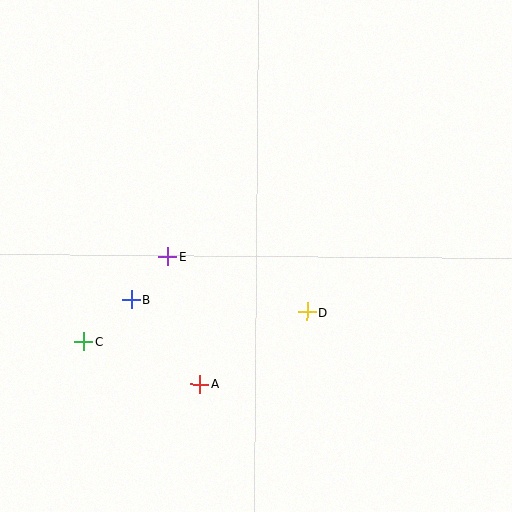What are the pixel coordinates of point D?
Point D is at (307, 312).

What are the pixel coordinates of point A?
Point A is at (200, 384).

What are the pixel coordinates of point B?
Point B is at (131, 300).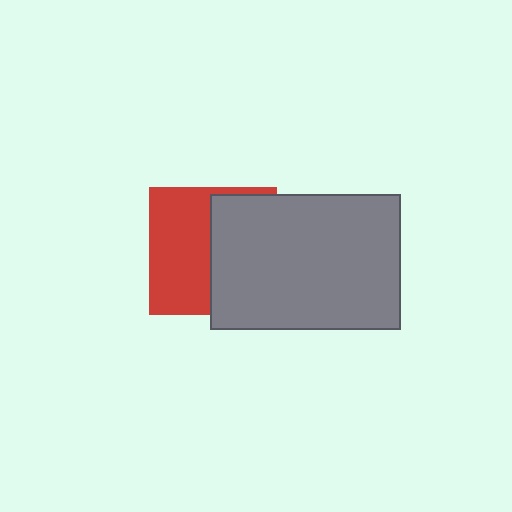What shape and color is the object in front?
The object in front is a gray rectangle.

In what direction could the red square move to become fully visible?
The red square could move left. That would shift it out from behind the gray rectangle entirely.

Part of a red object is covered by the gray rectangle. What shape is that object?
It is a square.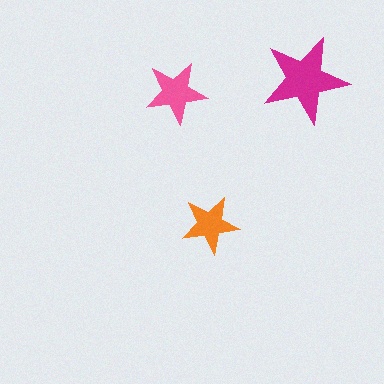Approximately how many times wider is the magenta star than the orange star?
About 1.5 times wider.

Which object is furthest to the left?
The pink star is leftmost.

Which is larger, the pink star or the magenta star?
The magenta one.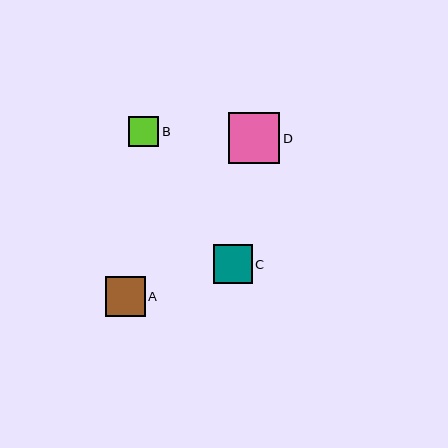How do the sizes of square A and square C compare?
Square A and square C are approximately the same size.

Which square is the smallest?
Square B is the smallest with a size of approximately 30 pixels.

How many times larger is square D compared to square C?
Square D is approximately 1.3 times the size of square C.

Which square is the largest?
Square D is the largest with a size of approximately 51 pixels.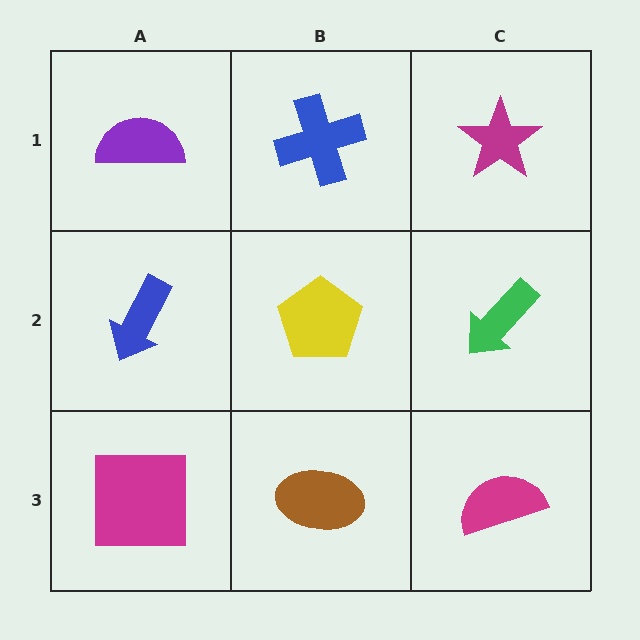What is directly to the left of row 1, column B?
A purple semicircle.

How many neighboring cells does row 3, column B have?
3.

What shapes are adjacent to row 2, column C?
A magenta star (row 1, column C), a magenta semicircle (row 3, column C), a yellow pentagon (row 2, column B).